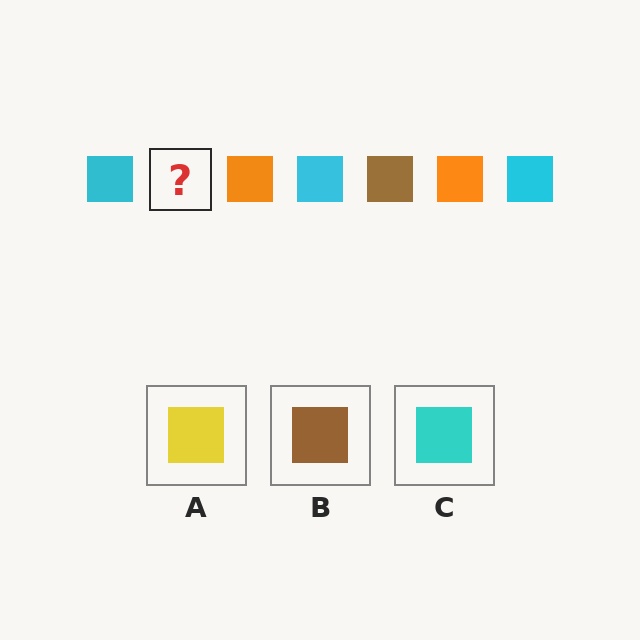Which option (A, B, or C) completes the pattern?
B.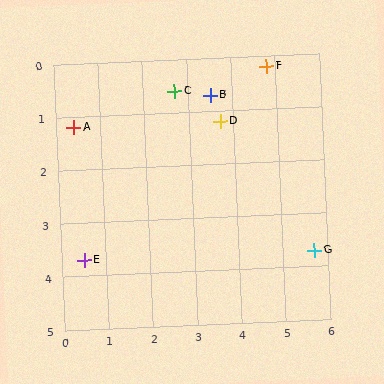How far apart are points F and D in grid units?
Points F and D are about 1.5 grid units apart.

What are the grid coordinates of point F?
Point F is at approximately (4.8, 0.2).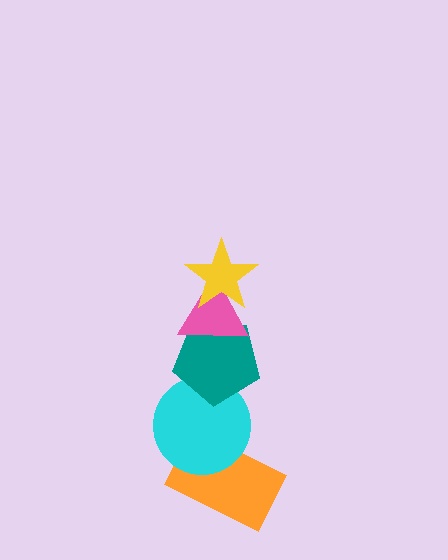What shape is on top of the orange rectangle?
The cyan circle is on top of the orange rectangle.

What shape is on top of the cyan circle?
The teal pentagon is on top of the cyan circle.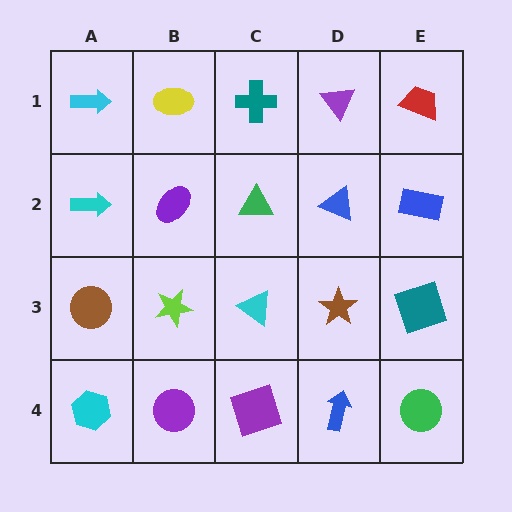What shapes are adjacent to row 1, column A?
A cyan arrow (row 2, column A), a yellow ellipse (row 1, column B).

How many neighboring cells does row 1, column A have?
2.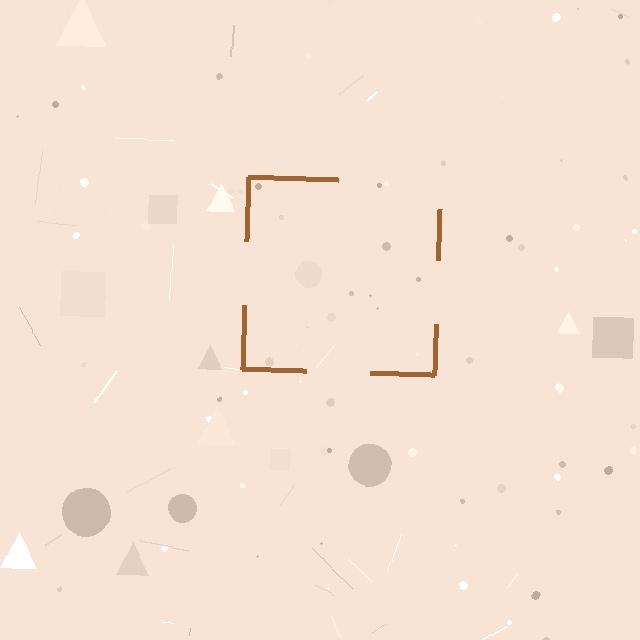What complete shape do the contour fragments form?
The contour fragments form a square.